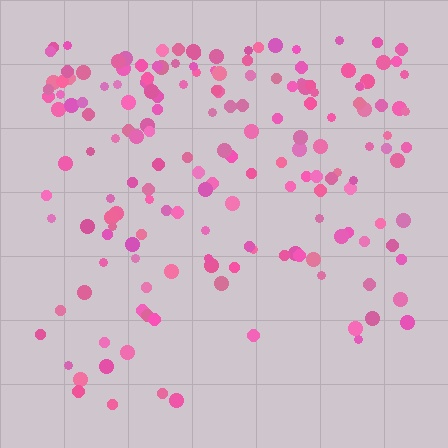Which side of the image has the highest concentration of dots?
The top.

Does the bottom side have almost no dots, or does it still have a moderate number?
Still a moderate number, just noticeably fewer than the top.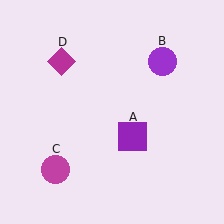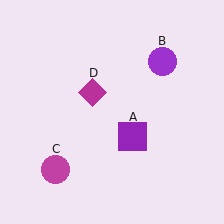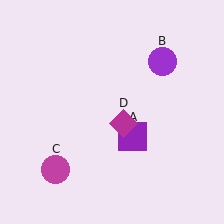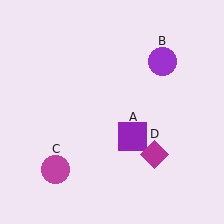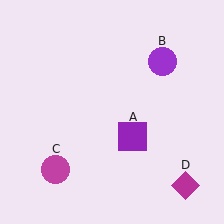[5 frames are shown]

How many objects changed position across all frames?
1 object changed position: magenta diamond (object D).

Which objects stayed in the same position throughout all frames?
Purple square (object A) and purple circle (object B) and magenta circle (object C) remained stationary.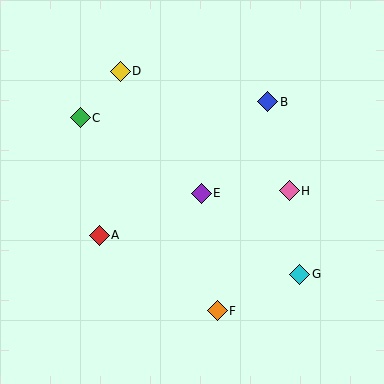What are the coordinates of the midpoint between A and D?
The midpoint between A and D is at (110, 153).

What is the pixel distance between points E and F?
The distance between E and F is 118 pixels.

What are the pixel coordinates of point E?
Point E is at (201, 193).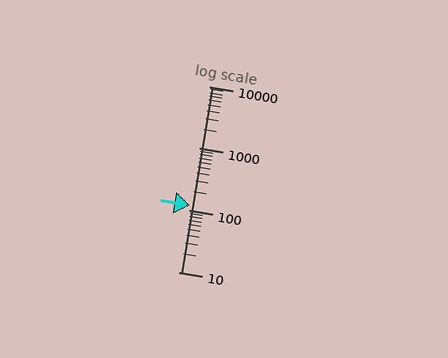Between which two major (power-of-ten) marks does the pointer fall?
The pointer is between 100 and 1000.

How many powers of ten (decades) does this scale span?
The scale spans 3 decades, from 10 to 10000.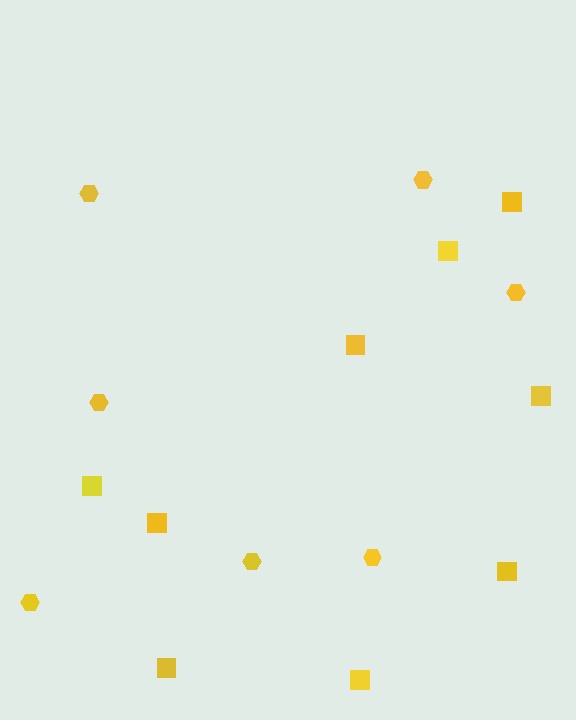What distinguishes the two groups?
There are 2 groups: one group of hexagons (7) and one group of squares (9).